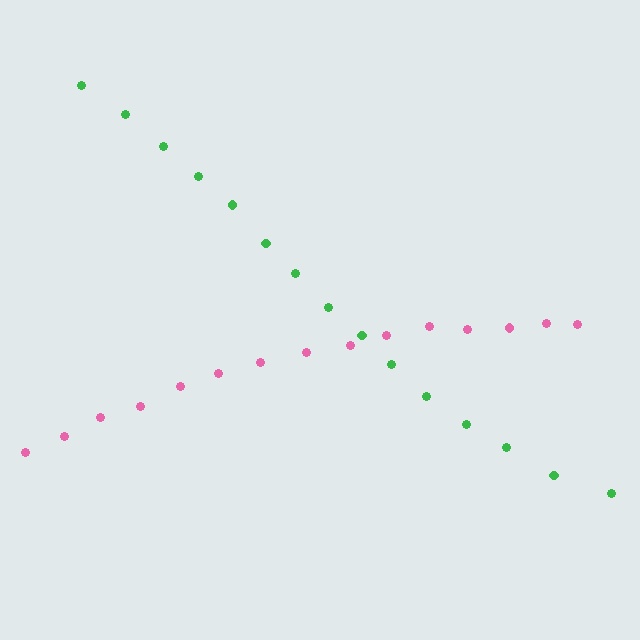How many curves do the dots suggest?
There are 2 distinct paths.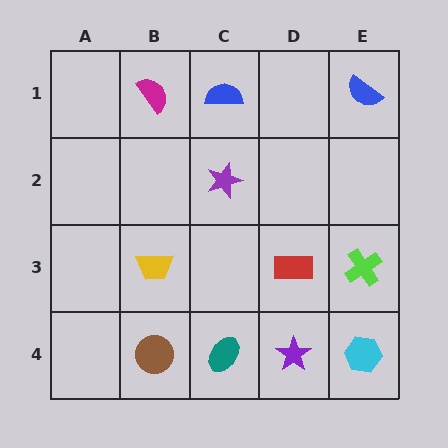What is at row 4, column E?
A cyan hexagon.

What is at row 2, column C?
A purple star.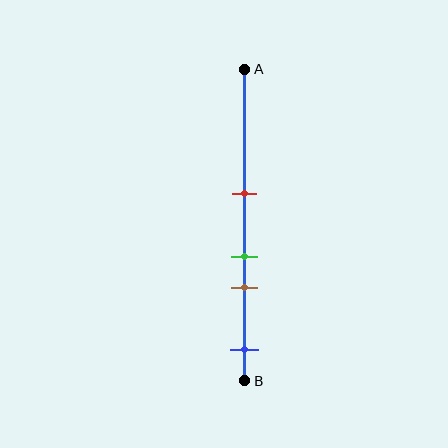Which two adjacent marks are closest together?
The green and brown marks are the closest adjacent pair.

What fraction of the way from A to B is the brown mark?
The brown mark is approximately 70% (0.7) of the way from A to B.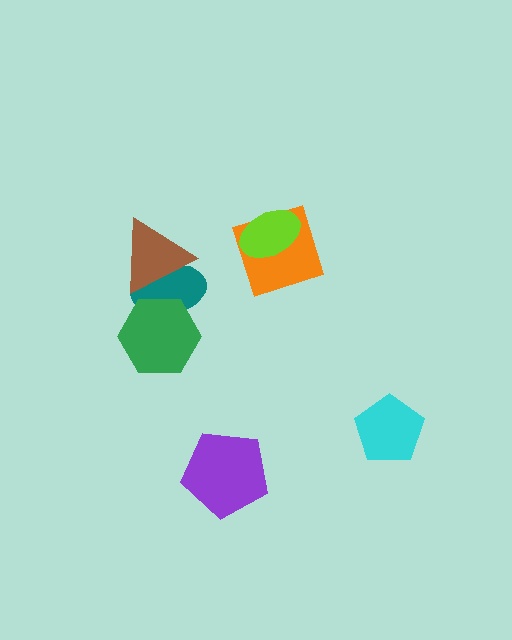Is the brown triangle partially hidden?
No, no other shape covers it.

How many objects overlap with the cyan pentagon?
0 objects overlap with the cyan pentagon.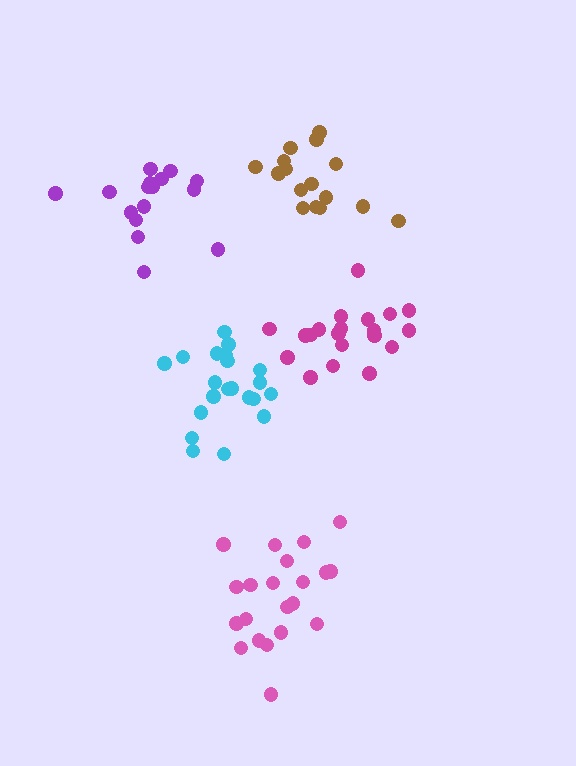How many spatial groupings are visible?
There are 5 spatial groupings.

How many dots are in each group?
Group 1: 21 dots, Group 2: 21 dots, Group 3: 16 dots, Group 4: 16 dots, Group 5: 20 dots (94 total).